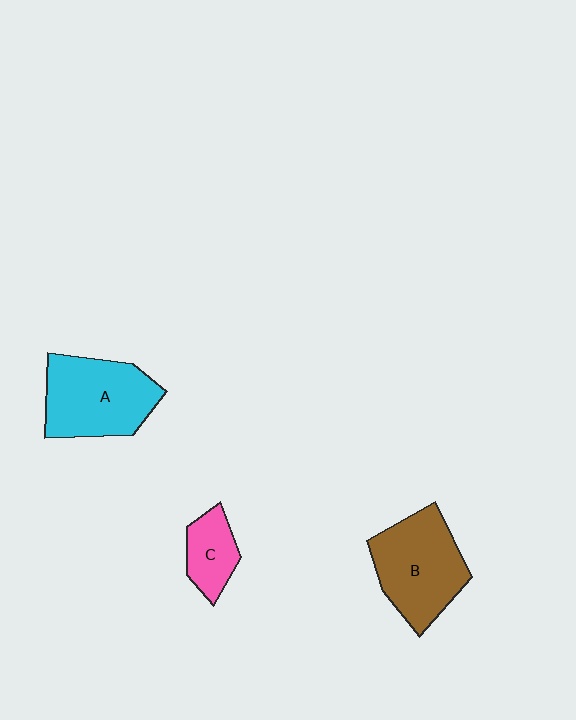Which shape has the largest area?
Shape A (cyan).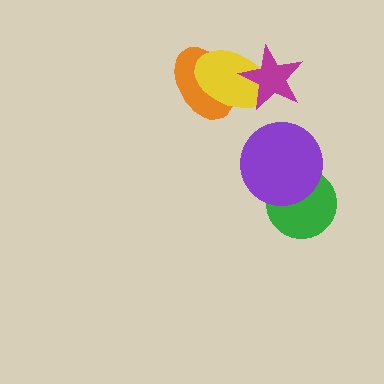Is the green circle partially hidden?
Yes, it is partially covered by another shape.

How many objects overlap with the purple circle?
1 object overlaps with the purple circle.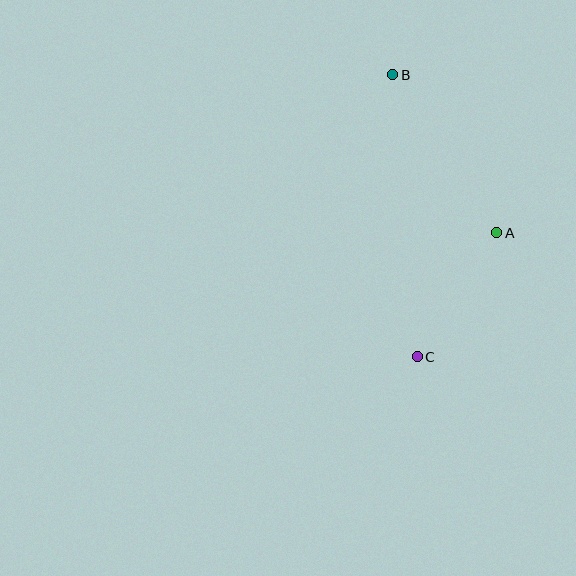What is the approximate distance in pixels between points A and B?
The distance between A and B is approximately 189 pixels.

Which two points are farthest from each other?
Points B and C are farthest from each other.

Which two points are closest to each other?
Points A and C are closest to each other.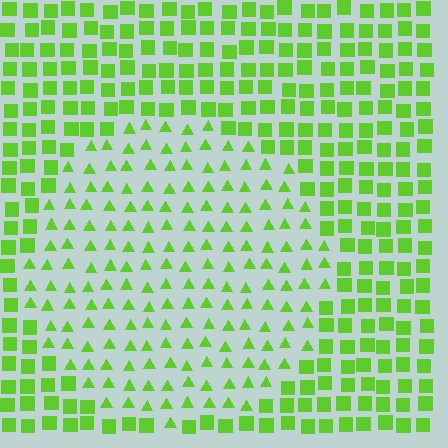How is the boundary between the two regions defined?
The boundary is defined by a change in element shape: triangles inside vs. squares outside. All elements share the same color and spacing.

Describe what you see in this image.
The image is filled with small lime elements arranged in a uniform grid. A circle-shaped region contains triangles, while the surrounding area contains squares. The boundary is defined purely by the change in element shape.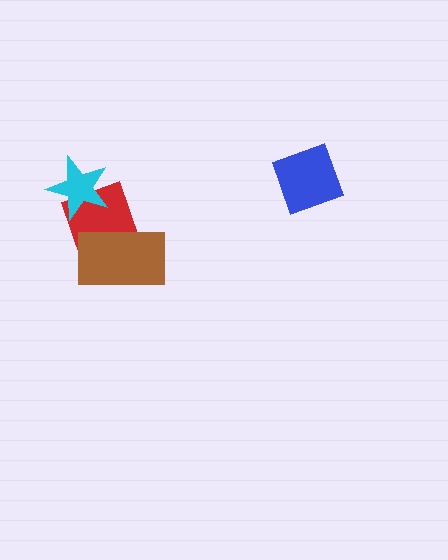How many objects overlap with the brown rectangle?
1 object overlaps with the brown rectangle.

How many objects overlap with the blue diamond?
0 objects overlap with the blue diamond.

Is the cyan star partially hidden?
No, no other shape covers it.